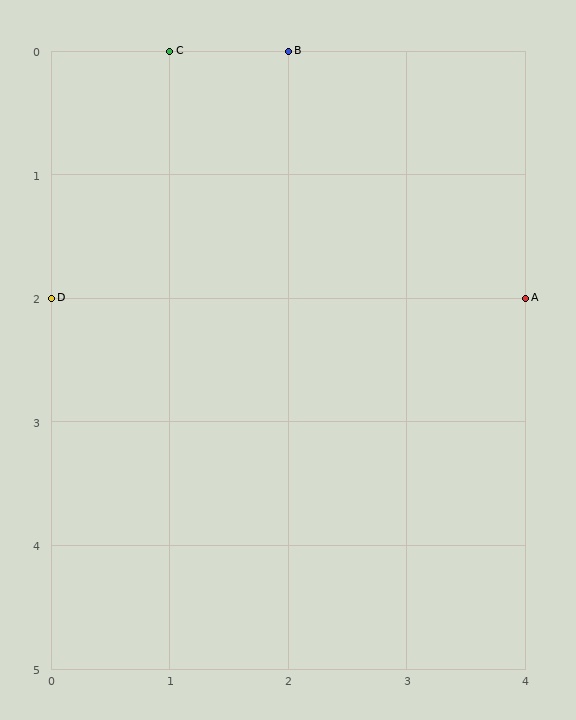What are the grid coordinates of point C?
Point C is at grid coordinates (1, 0).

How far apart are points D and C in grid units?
Points D and C are 1 column and 2 rows apart (about 2.2 grid units diagonally).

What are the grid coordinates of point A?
Point A is at grid coordinates (4, 2).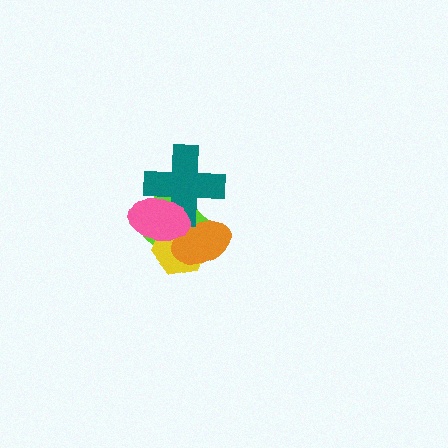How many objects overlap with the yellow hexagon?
4 objects overlap with the yellow hexagon.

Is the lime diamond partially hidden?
Yes, it is partially covered by another shape.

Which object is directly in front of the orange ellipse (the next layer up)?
The teal cross is directly in front of the orange ellipse.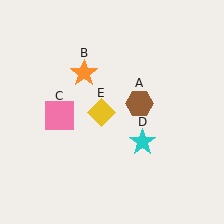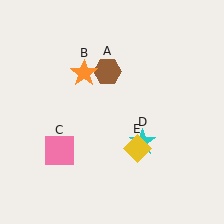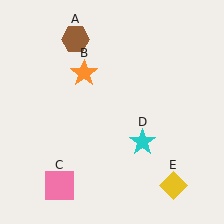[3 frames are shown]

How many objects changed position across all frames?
3 objects changed position: brown hexagon (object A), pink square (object C), yellow diamond (object E).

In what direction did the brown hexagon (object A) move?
The brown hexagon (object A) moved up and to the left.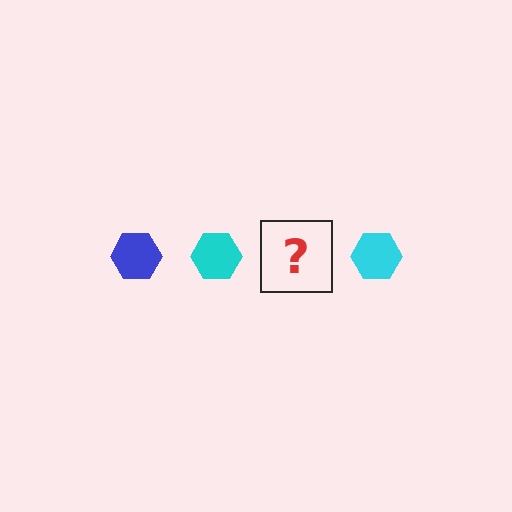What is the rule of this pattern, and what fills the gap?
The rule is that the pattern cycles through blue, cyan hexagons. The gap should be filled with a blue hexagon.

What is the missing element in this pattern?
The missing element is a blue hexagon.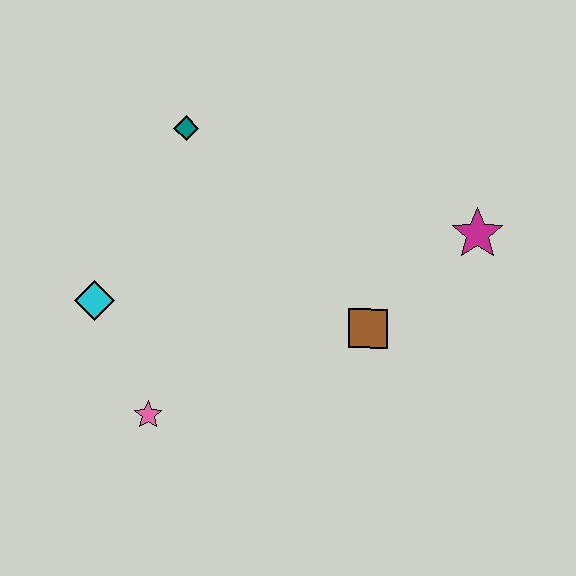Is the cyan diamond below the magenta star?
Yes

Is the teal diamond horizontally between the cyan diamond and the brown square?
Yes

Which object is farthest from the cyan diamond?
The magenta star is farthest from the cyan diamond.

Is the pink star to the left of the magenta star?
Yes